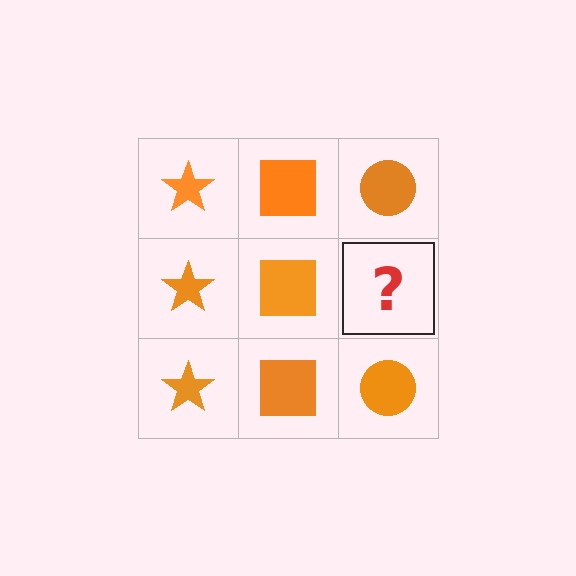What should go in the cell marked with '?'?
The missing cell should contain an orange circle.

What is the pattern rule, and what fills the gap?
The rule is that each column has a consistent shape. The gap should be filled with an orange circle.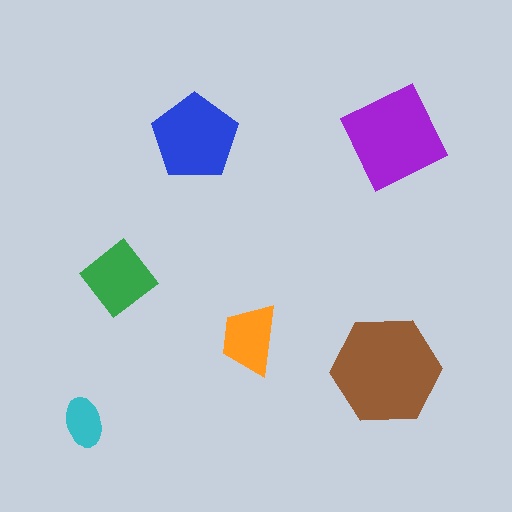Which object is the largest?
The brown hexagon.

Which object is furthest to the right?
The purple diamond is rightmost.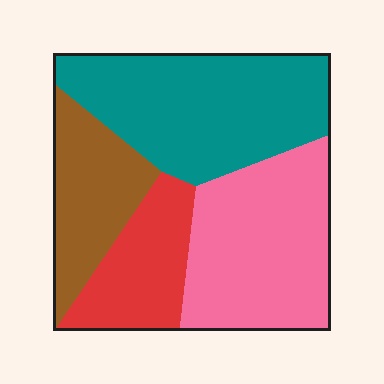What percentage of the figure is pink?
Pink takes up about one third (1/3) of the figure.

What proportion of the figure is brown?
Brown covers around 20% of the figure.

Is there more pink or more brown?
Pink.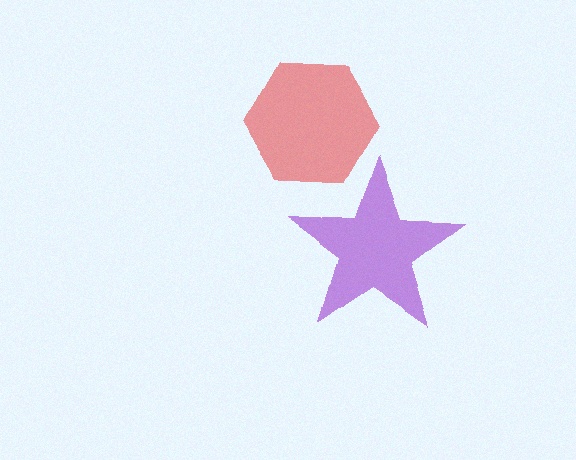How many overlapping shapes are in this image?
There are 2 overlapping shapes in the image.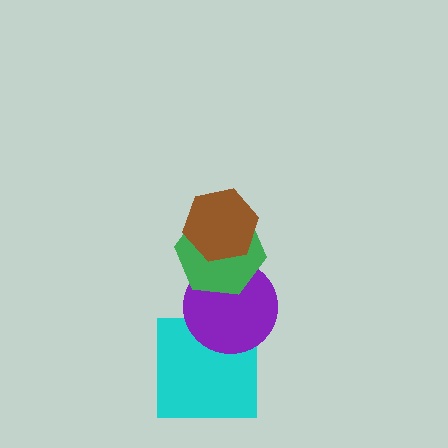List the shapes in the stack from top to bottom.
From top to bottom: the brown hexagon, the green hexagon, the purple circle, the cyan square.